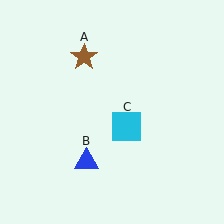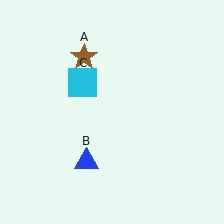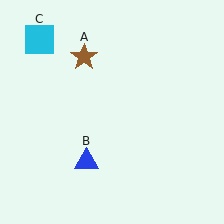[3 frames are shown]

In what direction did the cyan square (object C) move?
The cyan square (object C) moved up and to the left.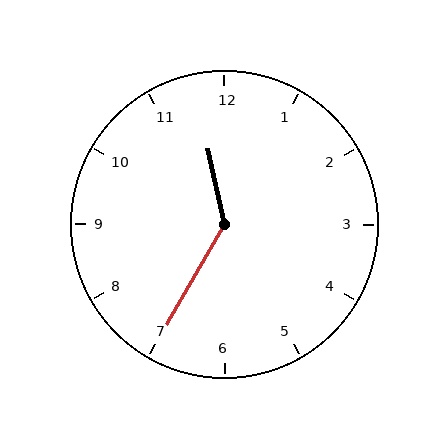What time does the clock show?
11:35.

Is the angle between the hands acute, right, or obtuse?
It is obtuse.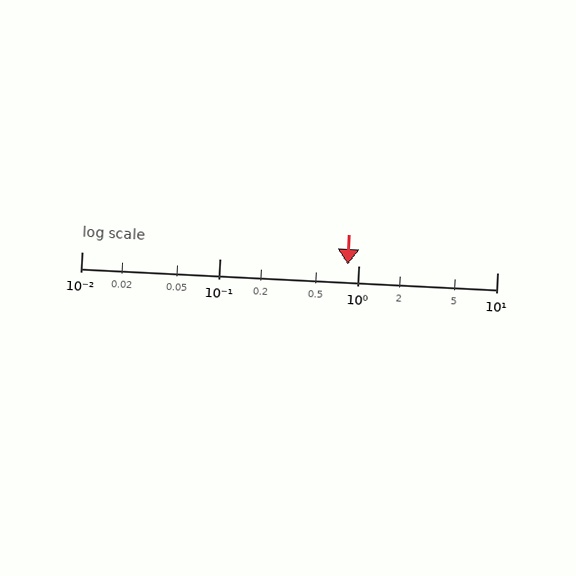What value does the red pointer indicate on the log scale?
The pointer indicates approximately 0.83.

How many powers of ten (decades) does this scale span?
The scale spans 3 decades, from 0.01 to 10.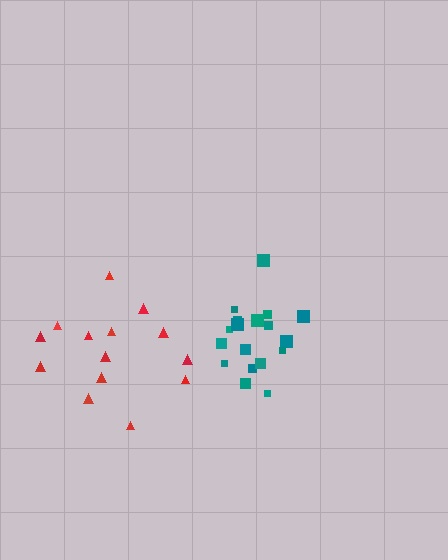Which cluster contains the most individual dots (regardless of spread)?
Teal (19).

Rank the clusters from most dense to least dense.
teal, red.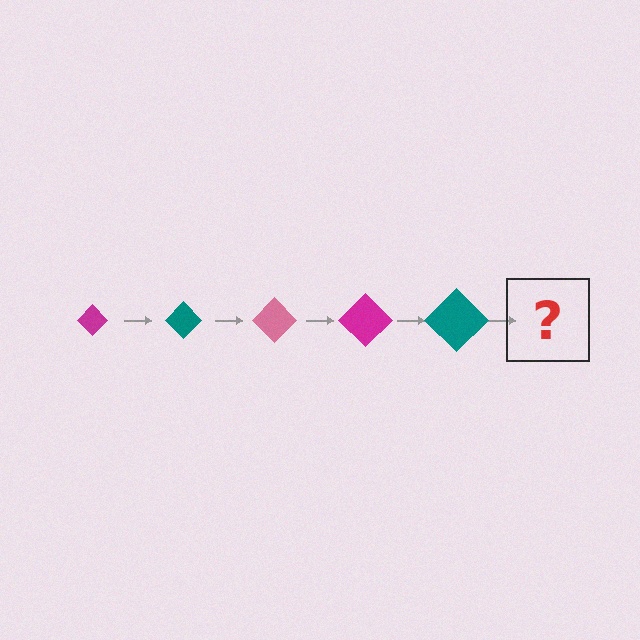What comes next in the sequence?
The next element should be a pink diamond, larger than the previous one.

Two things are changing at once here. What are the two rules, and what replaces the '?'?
The two rules are that the diamond grows larger each step and the color cycles through magenta, teal, and pink. The '?' should be a pink diamond, larger than the previous one.